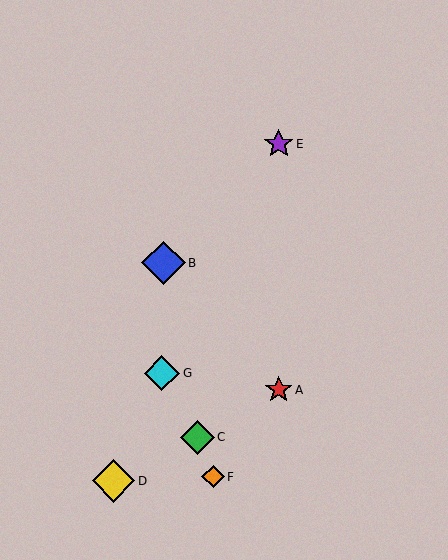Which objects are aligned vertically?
Objects A, E are aligned vertically.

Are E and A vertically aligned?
Yes, both are at x≈279.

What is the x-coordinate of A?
Object A is at x≈279.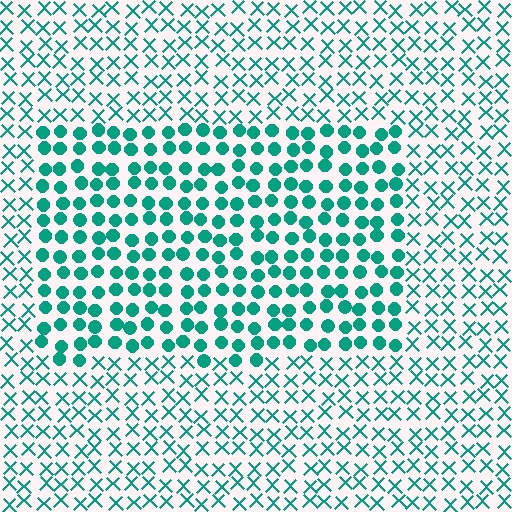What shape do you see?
I see a rectangle.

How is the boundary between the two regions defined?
The boundary is defined by a change in element shape: circles inside vs. X marks outside. All elements share the same color and spacing.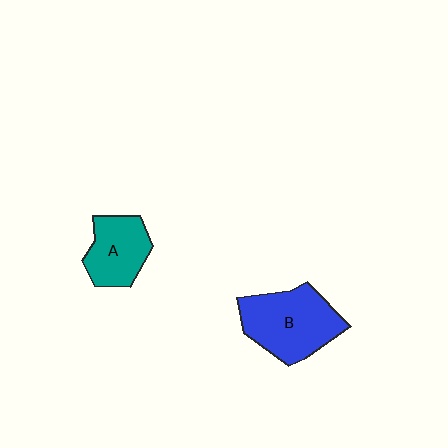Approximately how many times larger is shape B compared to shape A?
Approximately 1.5 times.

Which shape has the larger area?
Shape B (blue).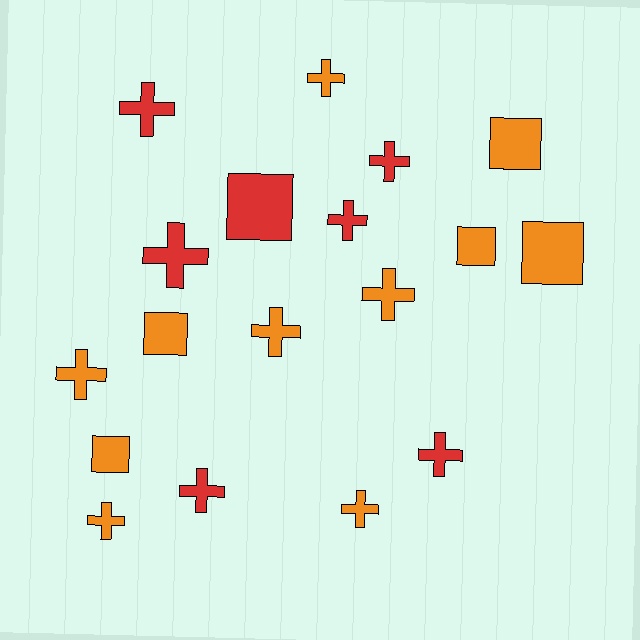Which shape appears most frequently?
Cross, with 12 objects.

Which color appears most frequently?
Orange, with 11 objects.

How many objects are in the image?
There are 18 objects.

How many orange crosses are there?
There are 6 orange crosses.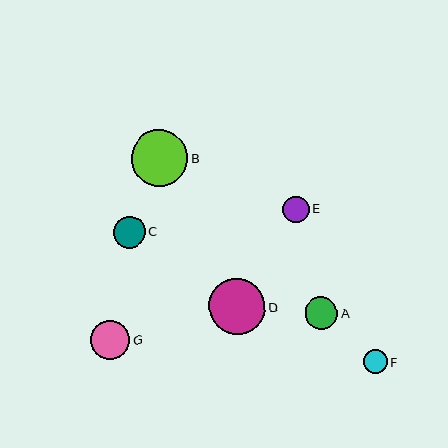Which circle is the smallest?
Circle F is the smallest with a size of approximately 24 pixels.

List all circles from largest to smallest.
From largest to smallest: B, D, G, A, C, E, F.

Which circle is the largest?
Circle B is the largest with a size of approximately 57 pixels.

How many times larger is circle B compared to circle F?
Circle B is approximately 2.4 times the size of circle F.